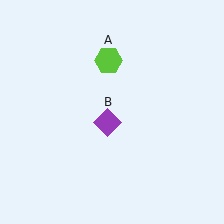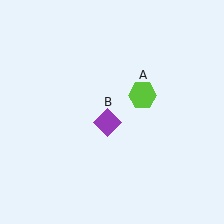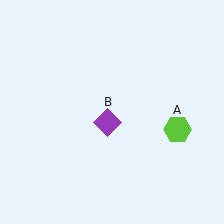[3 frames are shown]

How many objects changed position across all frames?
1 object changed position: lime hexagon (object A).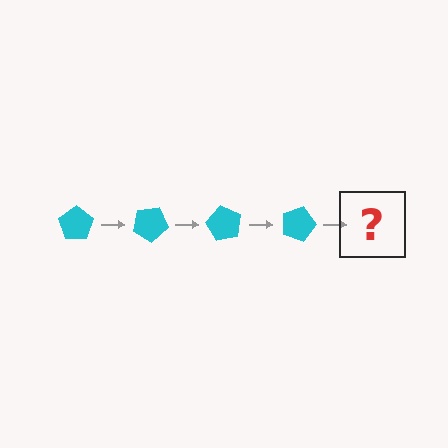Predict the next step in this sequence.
The next step is a cyan pentagon rotated 120 degrees.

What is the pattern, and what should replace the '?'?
The pattern is that the pentagon rotates 30 degrees each step. The '?' should be a cyan pentagon rotated 120 degrees.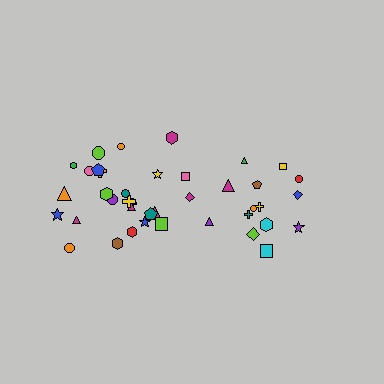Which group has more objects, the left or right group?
The left group.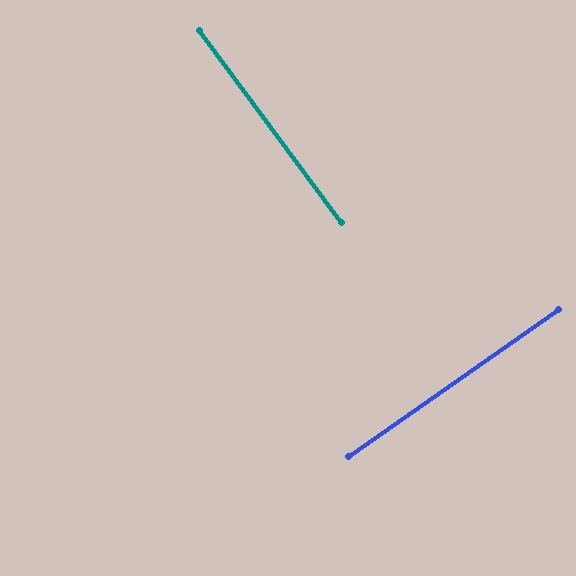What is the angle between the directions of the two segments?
Approximately 89 degrees.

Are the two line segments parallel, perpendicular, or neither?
Perpendicular — they meet at approximately 89°.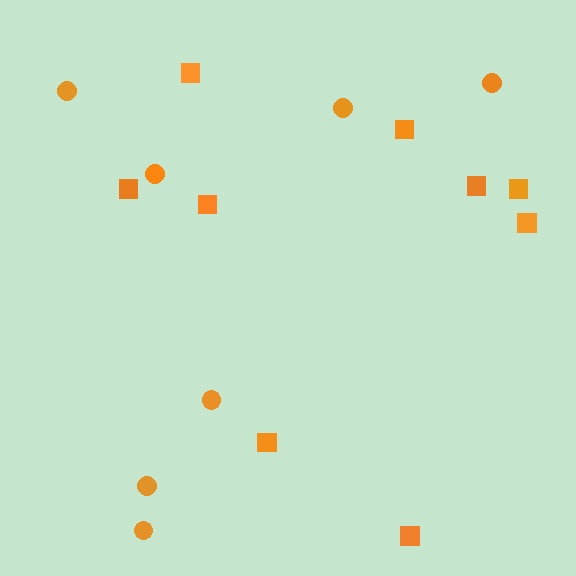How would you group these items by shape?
There are 2 groups: one group of circles (7) and one group of squares (9).